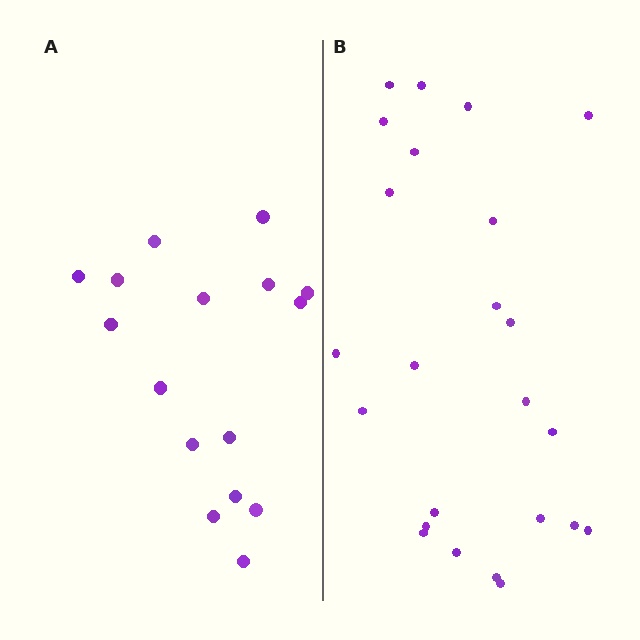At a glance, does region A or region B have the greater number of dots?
Region B (the right region) has more dots.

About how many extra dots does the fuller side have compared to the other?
Region B has roughly 8 or so more dots than region A.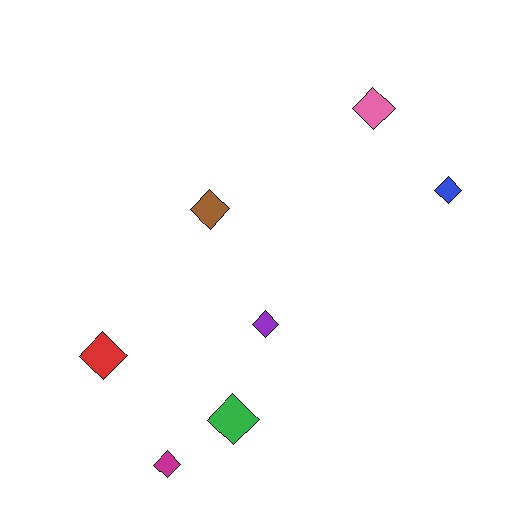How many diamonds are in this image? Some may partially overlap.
There are 7 diamonds.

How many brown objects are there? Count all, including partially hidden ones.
There is 1 brown object.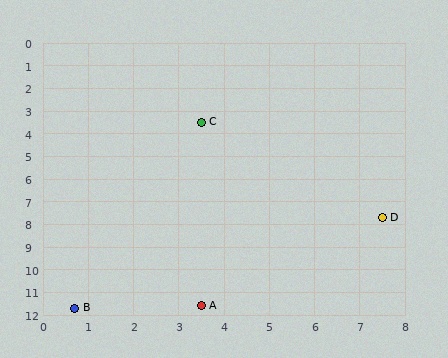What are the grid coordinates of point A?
Point A is at approximately (3.5, 11.6).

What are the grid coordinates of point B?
Point B is at approximately (0.7, 11.7).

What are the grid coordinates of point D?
Point D is at approximately (7.5, 7.7).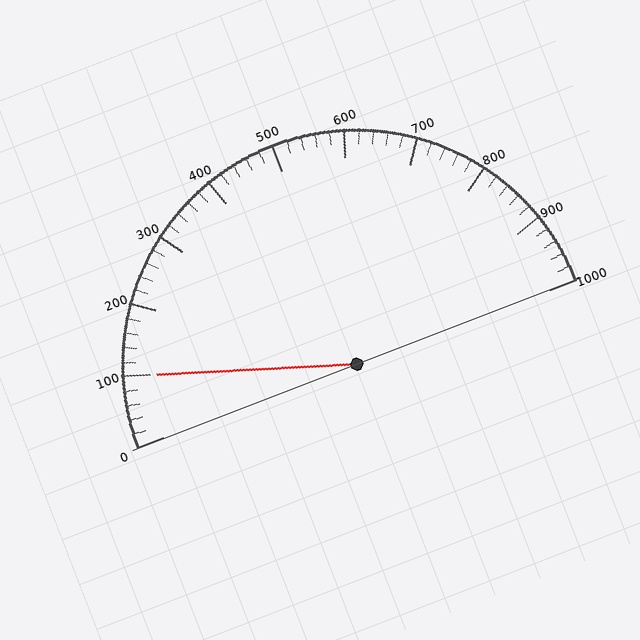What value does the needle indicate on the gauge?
The needle indicates approximately 100.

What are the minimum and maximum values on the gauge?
The gauge ranges from 0 to 1000.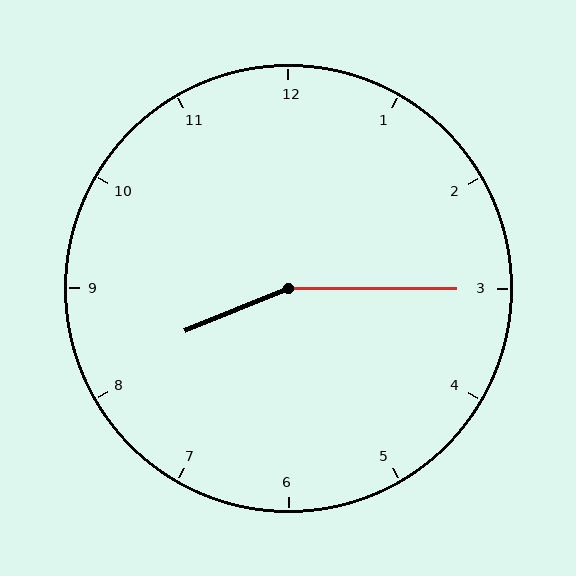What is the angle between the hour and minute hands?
Approximately 158 degrees.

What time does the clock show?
8:15.